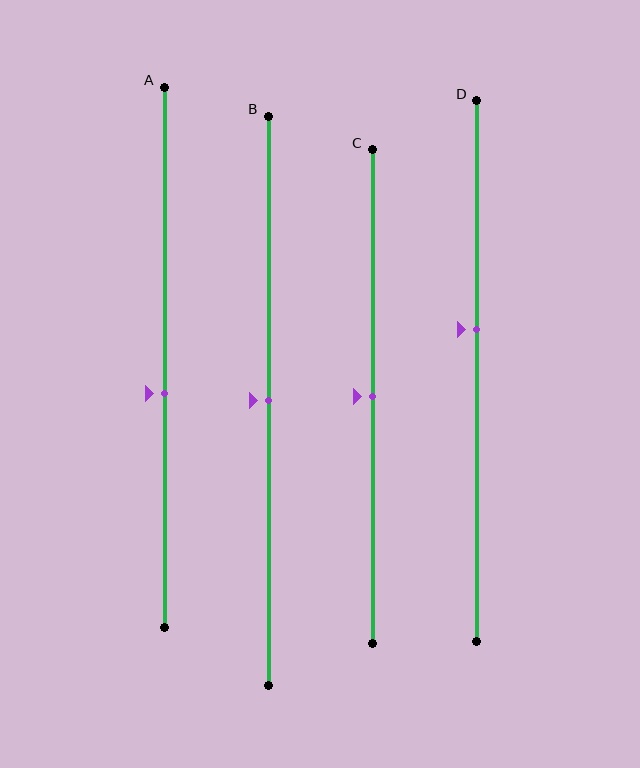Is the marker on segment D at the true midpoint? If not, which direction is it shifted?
No, the marker on segment D is shifted upward by about 8% of the segment length.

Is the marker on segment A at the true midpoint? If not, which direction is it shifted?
No, the marker on segment A is shifted downward by about 7% of the segment length.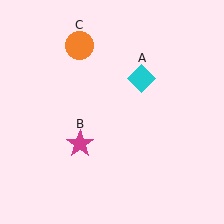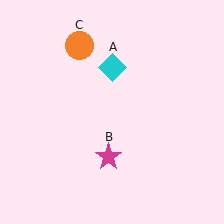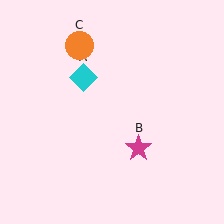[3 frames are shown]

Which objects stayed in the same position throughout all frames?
Orange circle (object C) remained stationary.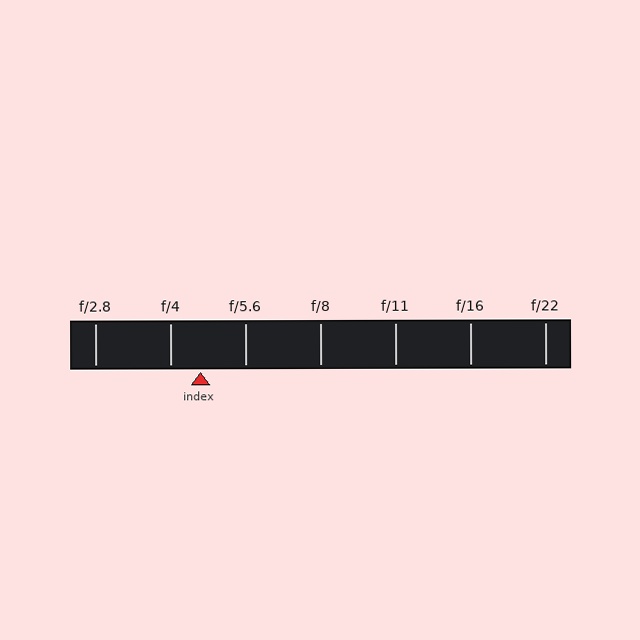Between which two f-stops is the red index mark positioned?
The index mark is between f/4 and f/5.6.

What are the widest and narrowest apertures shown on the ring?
The widest aperture shown is f/2.8 and the narrowest is f/22.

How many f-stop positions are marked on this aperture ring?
There are 7 f-stop positions marked.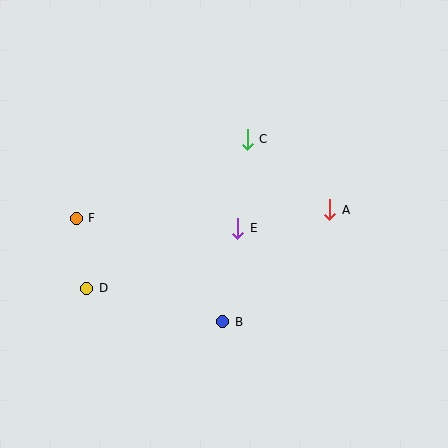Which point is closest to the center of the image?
Point E at (238, 228) is closest to the center.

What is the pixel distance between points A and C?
The distance between A and C is 109 pixels.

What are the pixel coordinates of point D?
Point D is at (87, 288).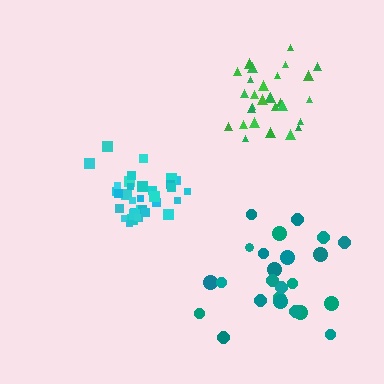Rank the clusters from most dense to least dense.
cyan, green, teal.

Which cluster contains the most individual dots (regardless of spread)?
Cyan (35).